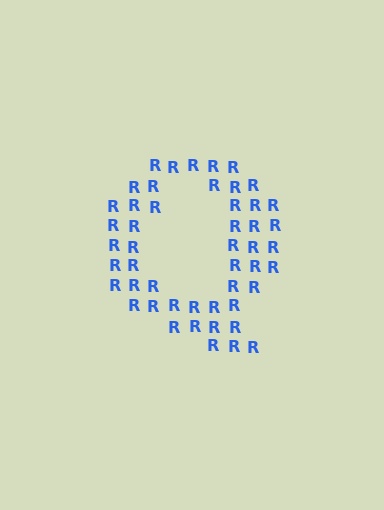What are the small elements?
The small elements are letter R's.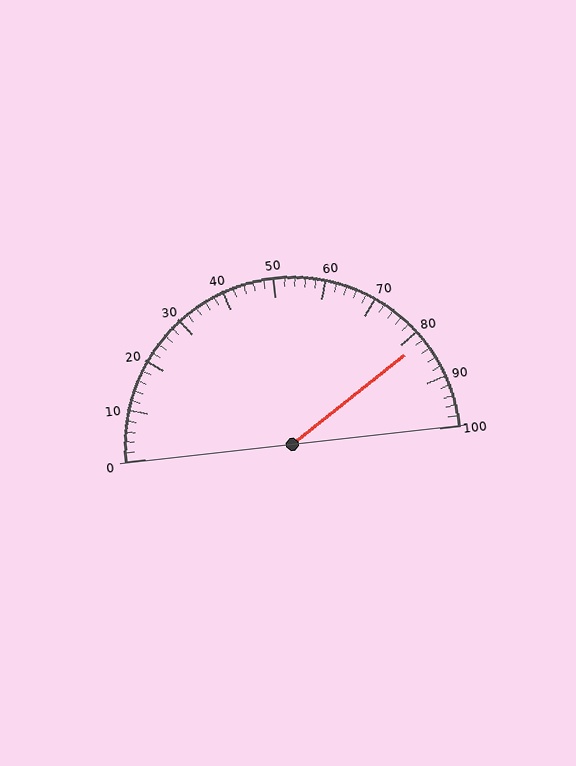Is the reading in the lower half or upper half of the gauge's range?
The reading is in the upper half of the range (0 to 100).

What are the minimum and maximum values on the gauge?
The gauge ranges from 0 to 100.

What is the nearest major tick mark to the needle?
The nearest major tick mark is 80.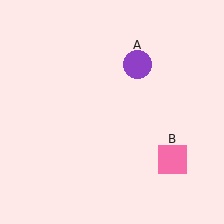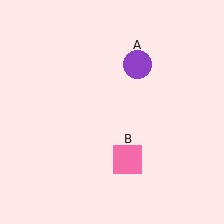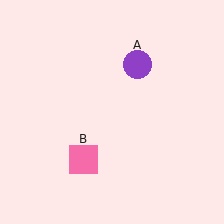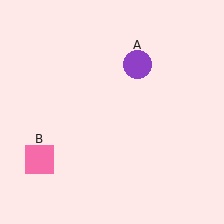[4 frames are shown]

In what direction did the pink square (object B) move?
The pink square (object B) moved left.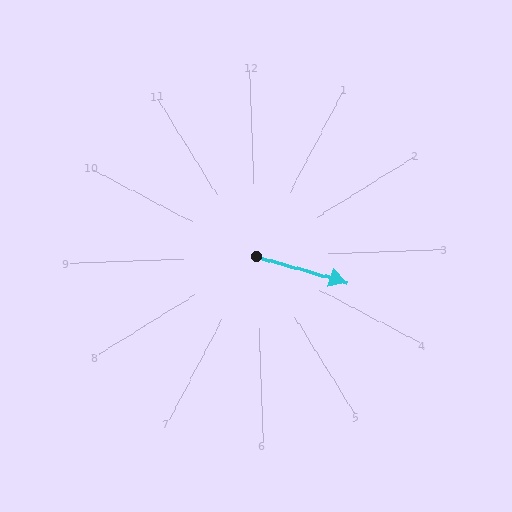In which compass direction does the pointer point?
East.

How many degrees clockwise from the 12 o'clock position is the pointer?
Approximately 108 degrees.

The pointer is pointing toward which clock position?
Roughly 4 o'clock.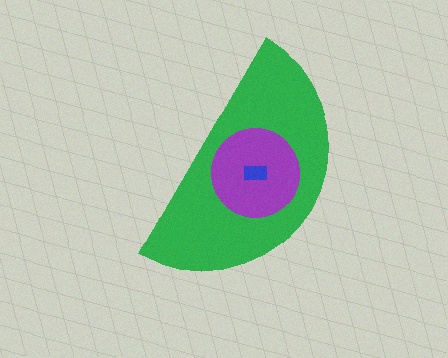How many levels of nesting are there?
3.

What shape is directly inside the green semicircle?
The purple circle.